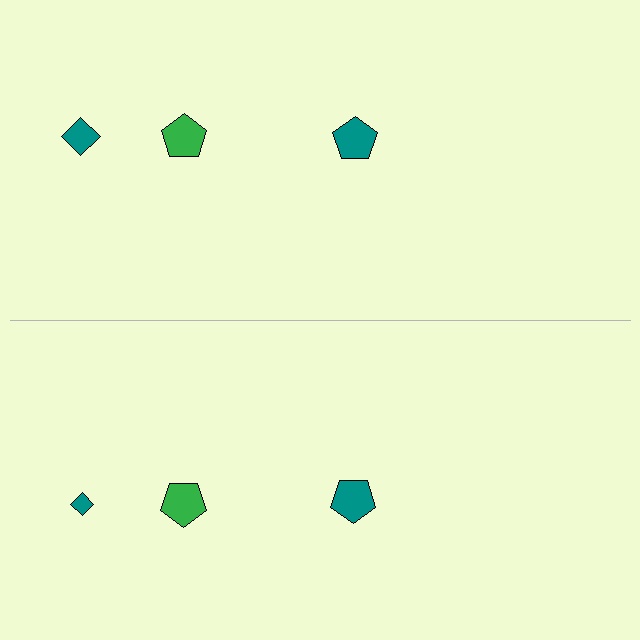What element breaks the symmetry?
The teal diamond on the bottom side has a different size than its mirror counterpart.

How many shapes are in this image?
There are 6 shapes in this image.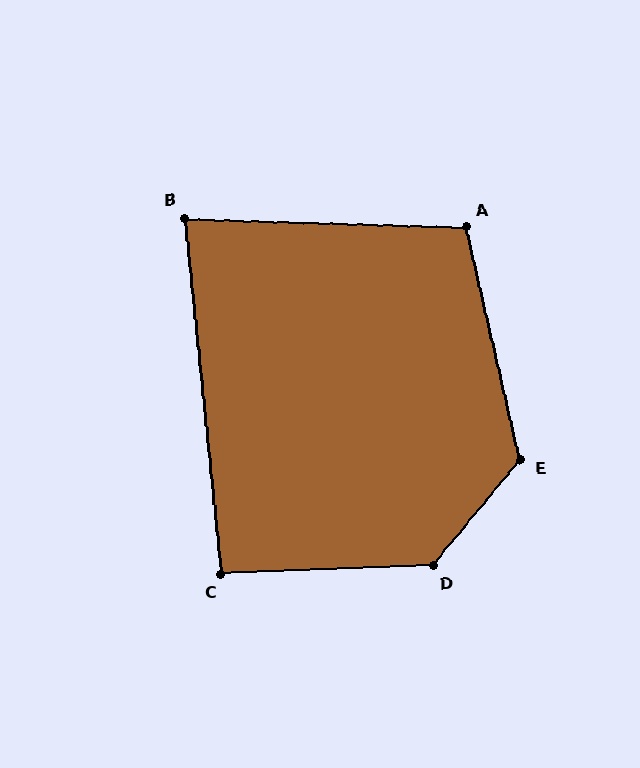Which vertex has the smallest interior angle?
B, at approximately 82 degrees.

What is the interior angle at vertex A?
Approximately 105 degrees (obtuse).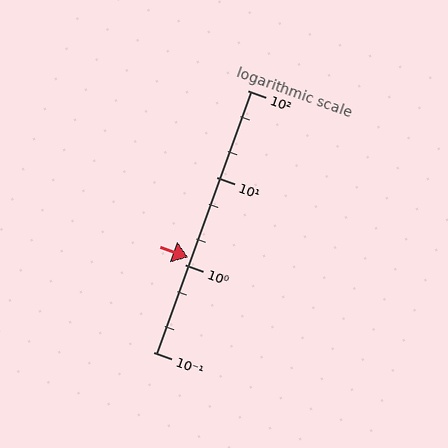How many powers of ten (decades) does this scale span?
The scale spans 3 decades, from 0.1 to 100.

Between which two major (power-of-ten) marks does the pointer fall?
The pointer is between 1 and 10.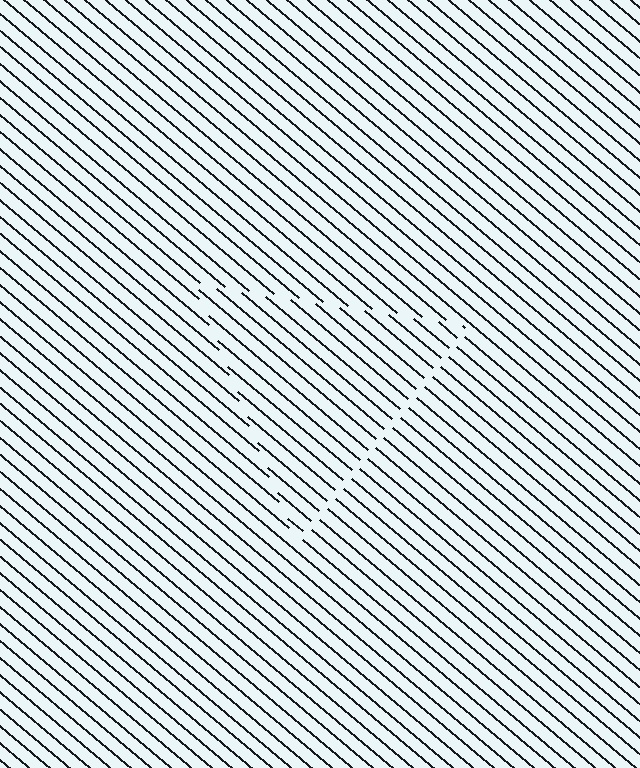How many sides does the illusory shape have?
3 sides — the line-ends trace a triangle.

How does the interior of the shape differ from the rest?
The interior of the shape contains the same grating, shifted by half a period — the contour is defined by the phase discontinuity where line-ends from the inner and outer gratings abut.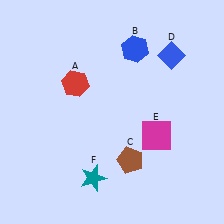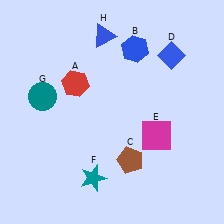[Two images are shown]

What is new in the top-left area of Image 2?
A teal circle (G) was added in the top-left area of Image 2.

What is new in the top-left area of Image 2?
A blue triangle (H) was added in the top-left area of Image 2.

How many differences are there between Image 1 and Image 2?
There are 2 differences between the two images.